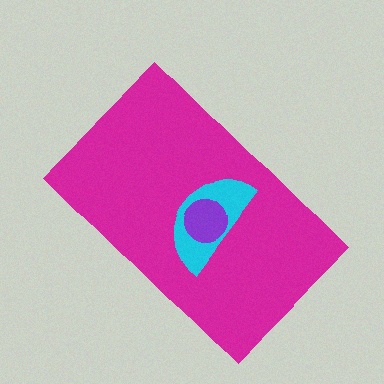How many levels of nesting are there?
3.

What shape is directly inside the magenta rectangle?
The cyan semicircle.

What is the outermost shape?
The magenta rectangle.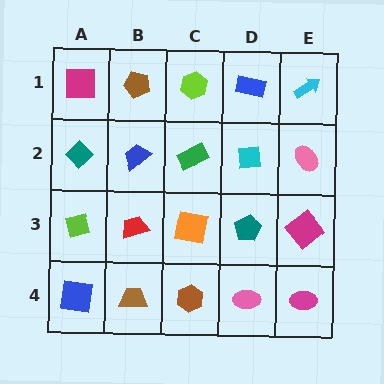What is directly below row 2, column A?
A lime diamond.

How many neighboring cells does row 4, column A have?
2.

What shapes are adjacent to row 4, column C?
An orange square (row 3, column C), a brown trapezoid (row 4, column B), a pink ellipse (row 4, column D).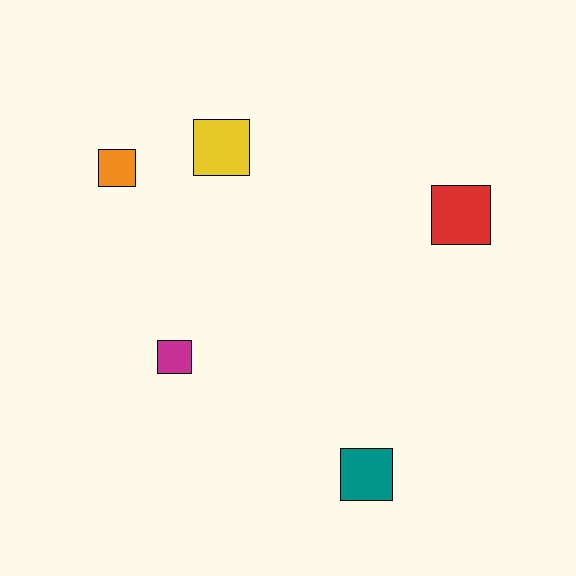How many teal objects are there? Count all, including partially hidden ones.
There is 1 teal object.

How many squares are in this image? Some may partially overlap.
There are 5 squares.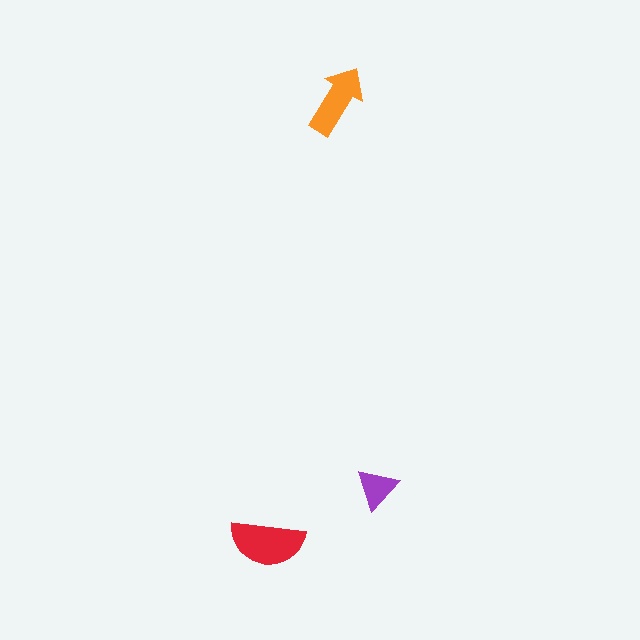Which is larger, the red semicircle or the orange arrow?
The red semicircle.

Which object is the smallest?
The purple triangle.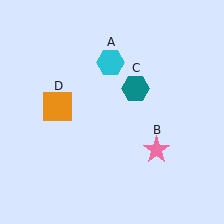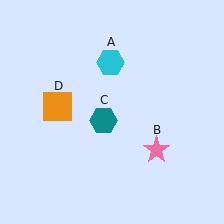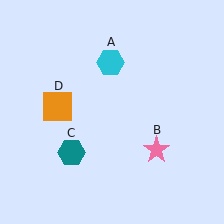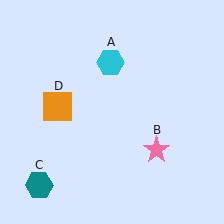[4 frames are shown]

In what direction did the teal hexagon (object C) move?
The teal hexagon (object C) moved down and to the left.